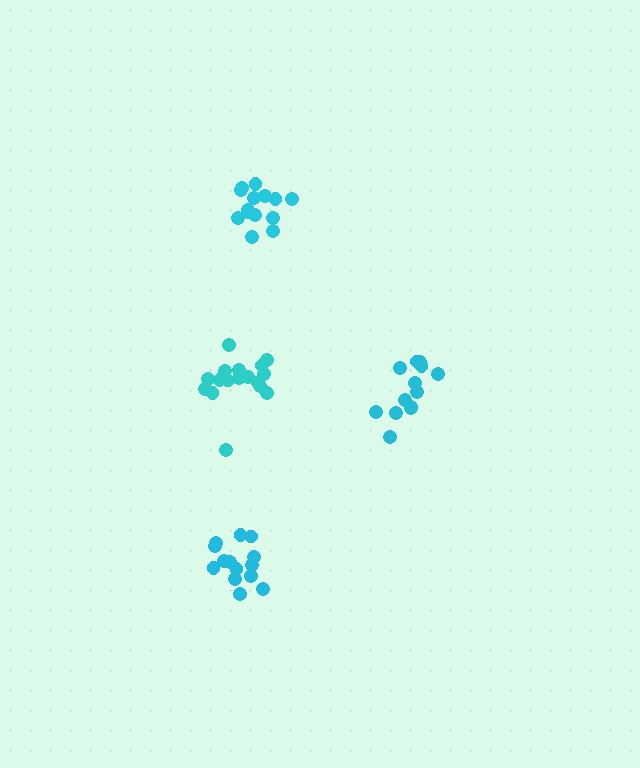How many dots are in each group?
Group 1: 14 dots, Group 2: 13 dots, Group 3: 14 dots, Group 4: 17 dots (58 total).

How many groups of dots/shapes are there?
There are 4 groups.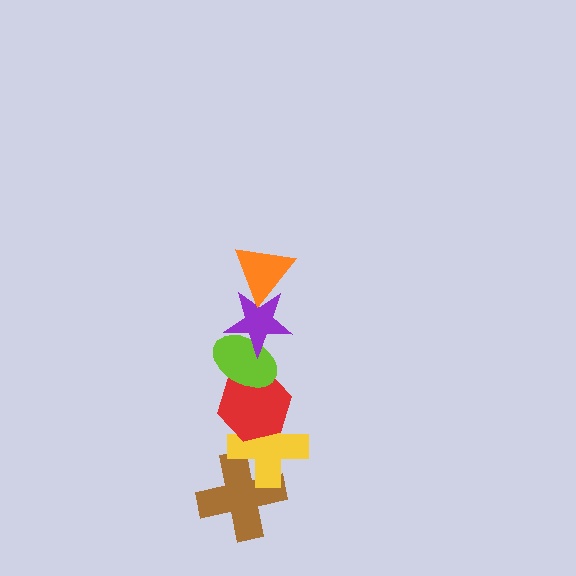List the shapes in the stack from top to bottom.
From top to bottom: the orange triangle, the purple star, the lime ellipse, the red hexagon, the yellow cross, the brown cross.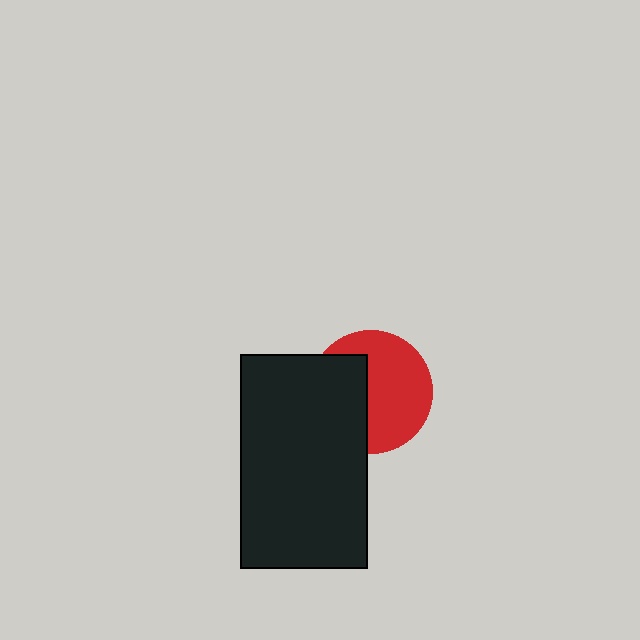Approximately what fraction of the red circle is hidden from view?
Roughly 40% of the red circle is hidden behind the black rectangle.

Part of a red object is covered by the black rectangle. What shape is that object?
It is a circle.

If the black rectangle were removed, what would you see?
You would see the complete red circle.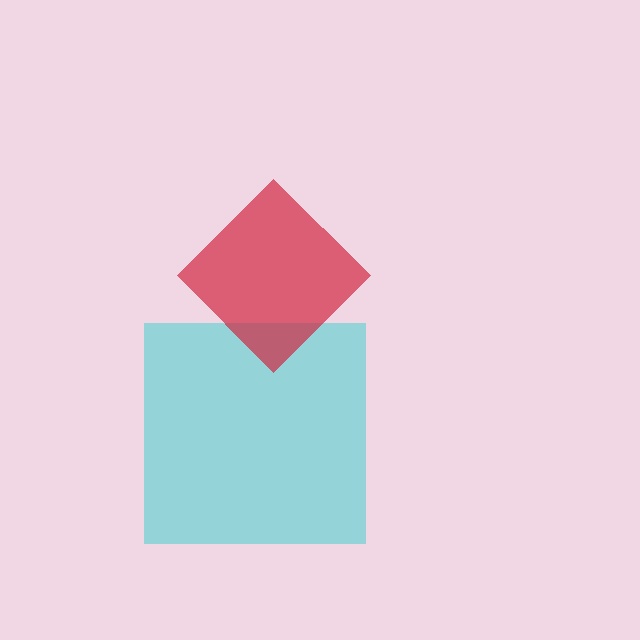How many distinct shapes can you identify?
There are 2 distinct shapes: a cyan square, a red diamond.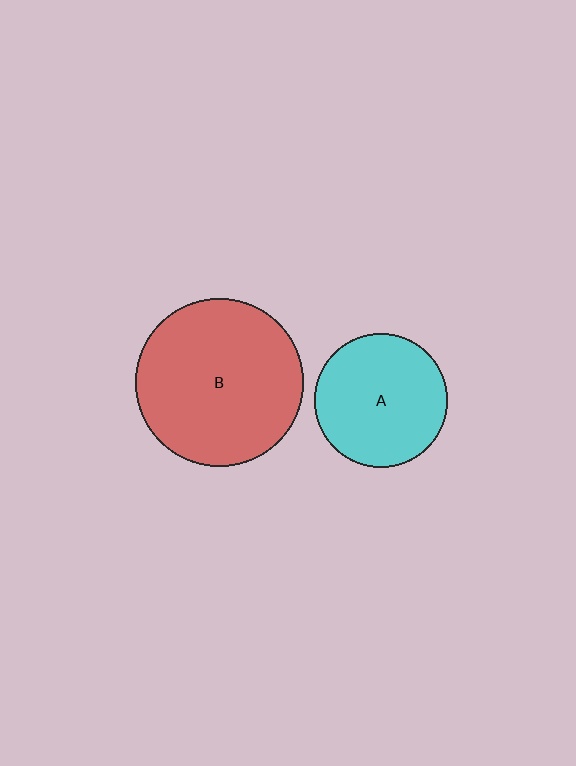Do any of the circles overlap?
No, none of the circles overlap.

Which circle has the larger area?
Circle B (red).